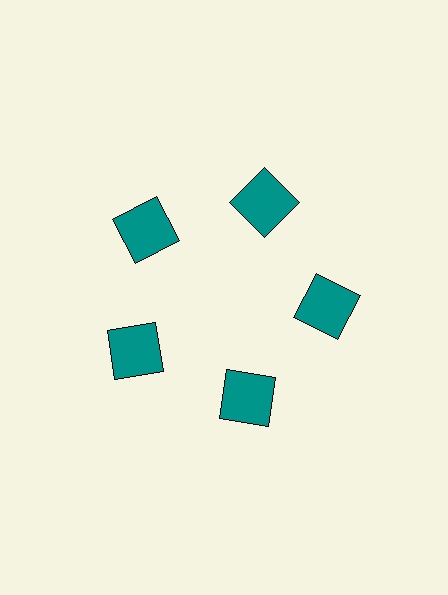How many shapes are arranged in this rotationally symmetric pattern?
There are 5 shapes, arranged in 5 groups of 1.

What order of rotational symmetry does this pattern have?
This pattern has 5-fold rotational symmetry.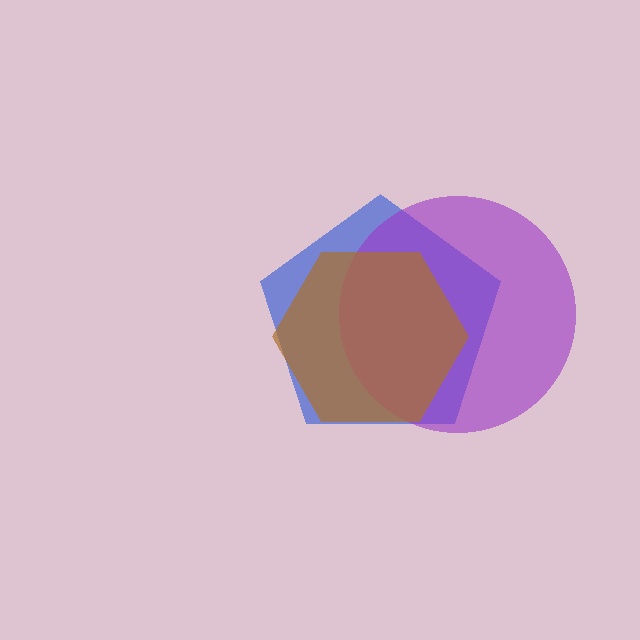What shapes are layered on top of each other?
The layered shapes are: a blue pentagon, a purple circle, a brown hexagon.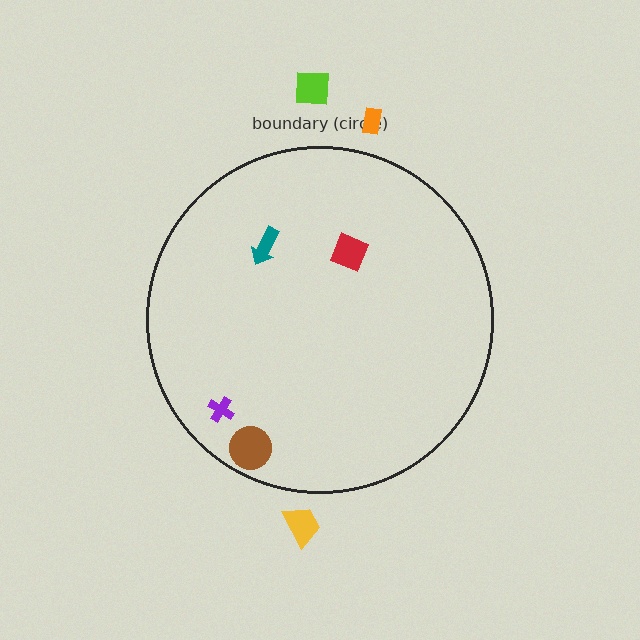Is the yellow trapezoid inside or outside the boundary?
Outside.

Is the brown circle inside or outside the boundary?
Inside.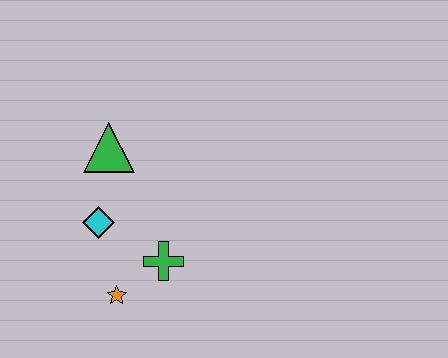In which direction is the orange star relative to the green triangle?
The orange star is below the green triangle.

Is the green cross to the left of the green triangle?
No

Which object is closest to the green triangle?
The cyan diamond is closest to the green triangle.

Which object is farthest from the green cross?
The green triangle is farthest from the green cross.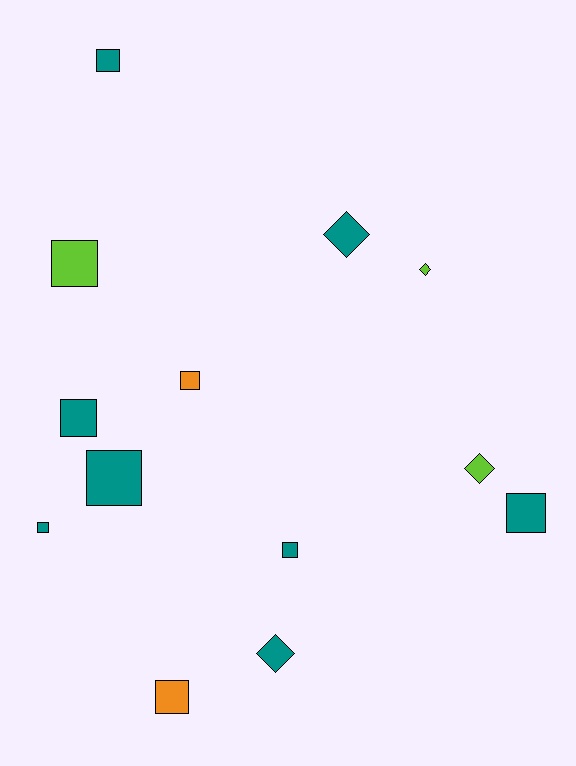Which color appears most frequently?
Teal, with 8 objects.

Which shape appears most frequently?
Square, with 9 objects.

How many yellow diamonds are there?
There are no yellow diamonds.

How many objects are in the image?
There are 13 objects.